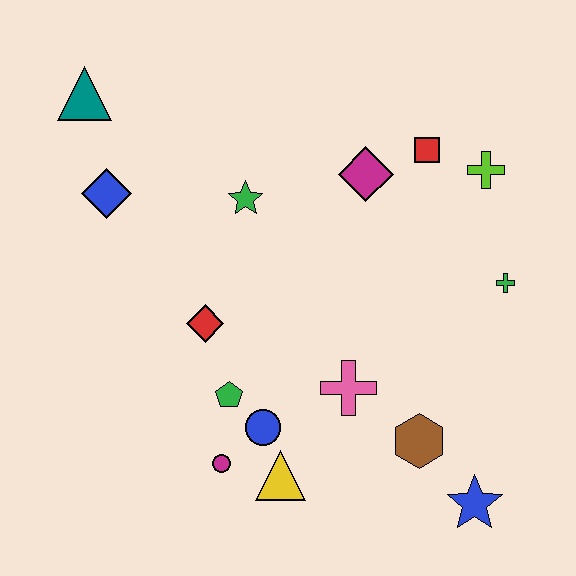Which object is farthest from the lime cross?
The teal triangle is farthest from the lime cross.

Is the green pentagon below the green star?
Yes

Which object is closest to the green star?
The magenta diamond is closest to the green star.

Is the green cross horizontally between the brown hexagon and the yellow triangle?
No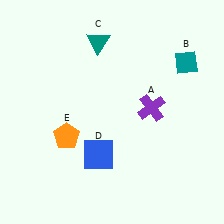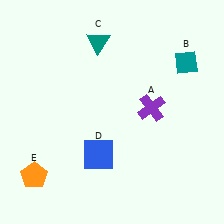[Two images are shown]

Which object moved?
The orange pentagon (E) moved down.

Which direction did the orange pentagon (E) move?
The orange pentagon (E) moved down.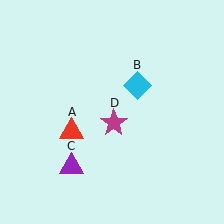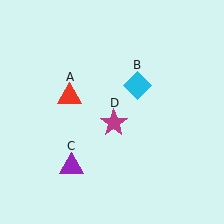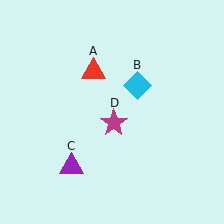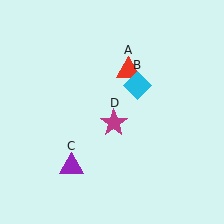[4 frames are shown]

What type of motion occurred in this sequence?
The red triangle (object A) rotated clockwise around the center of the scene.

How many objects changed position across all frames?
1 object changed position: red triangle (object A).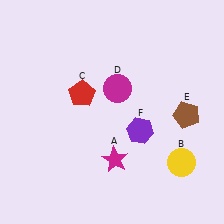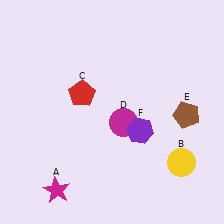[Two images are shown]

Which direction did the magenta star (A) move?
The magenta star (A) moved left.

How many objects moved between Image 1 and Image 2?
2 objects moved between the two images.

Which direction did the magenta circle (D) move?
The magenta circle (D) moved down.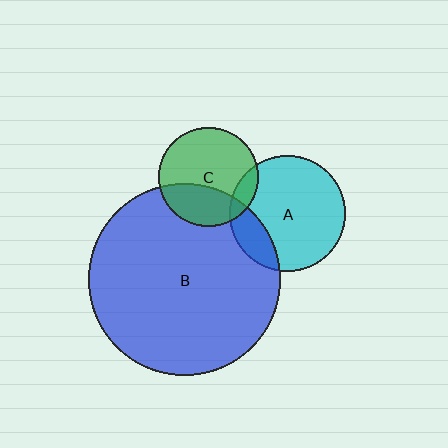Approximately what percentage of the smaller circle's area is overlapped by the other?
Approximately 35%.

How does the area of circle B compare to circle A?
Approximately 2.8 times.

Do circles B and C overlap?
Yes.